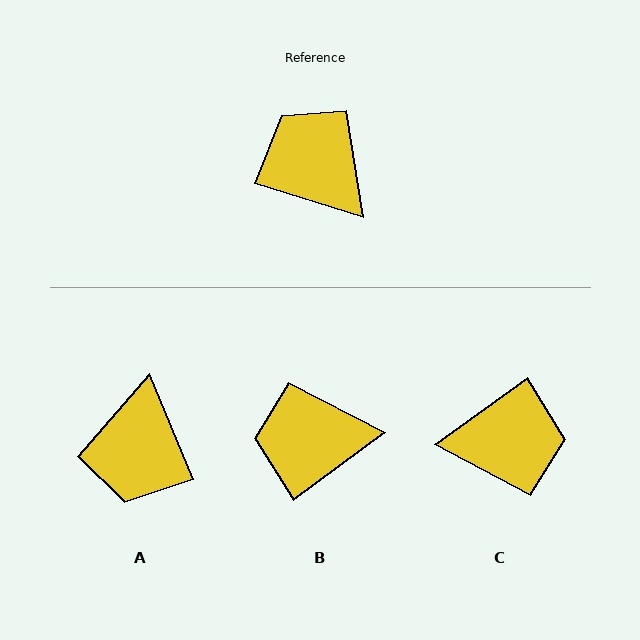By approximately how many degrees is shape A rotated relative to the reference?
Approximately 130 degrees counter-clockwise.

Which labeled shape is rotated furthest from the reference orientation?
A, about 130 degrees away.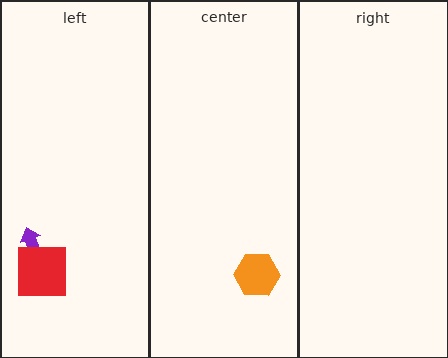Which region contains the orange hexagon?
The center region.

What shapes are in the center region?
The orange hexagon.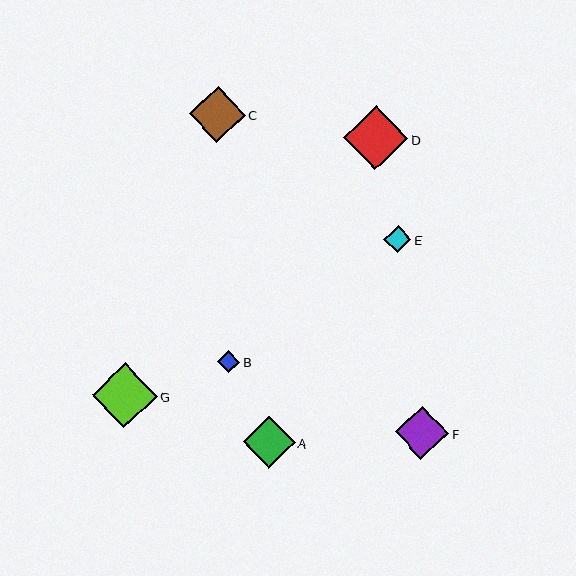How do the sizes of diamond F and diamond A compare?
Diamond F and diamond A are approximately the same size.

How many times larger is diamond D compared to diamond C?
Diamond D is approximately 1.1 times the size of diamond C.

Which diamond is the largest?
Diamond G is the largest with a size of approximately 65 pixels.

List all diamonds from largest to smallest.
From largest to smallest: G, D, C, F, A, E, B.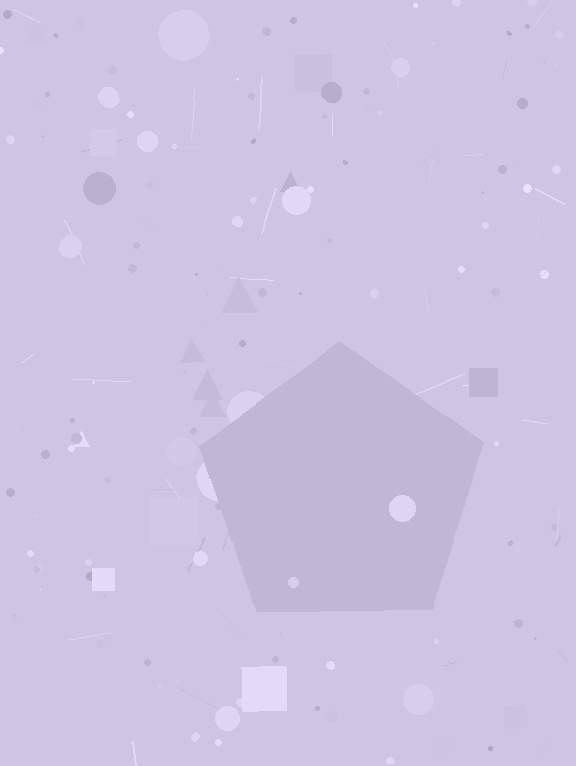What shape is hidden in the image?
A pentagon is hidden in the image.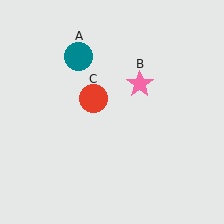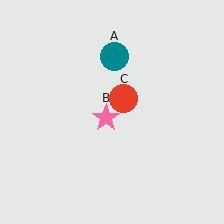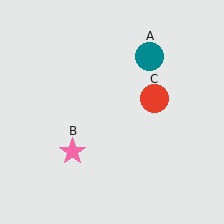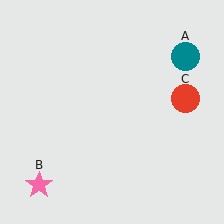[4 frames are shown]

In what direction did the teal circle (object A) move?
The teal circle (object A) moved right.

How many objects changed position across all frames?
3 objects changed position: teal circle (object A), pink star (object B), red circle (object C).